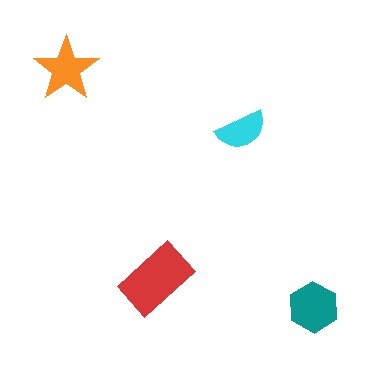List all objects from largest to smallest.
The red rectangle, the teal hexagon, the orange star, the cyan semicircle.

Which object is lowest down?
The teal hexagon is bottommost.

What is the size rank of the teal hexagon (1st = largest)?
2nd.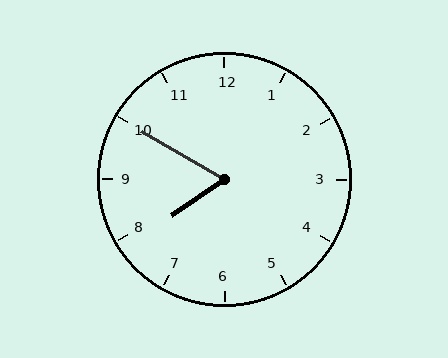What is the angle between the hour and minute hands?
Approximately 65 degrees.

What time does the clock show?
7:50.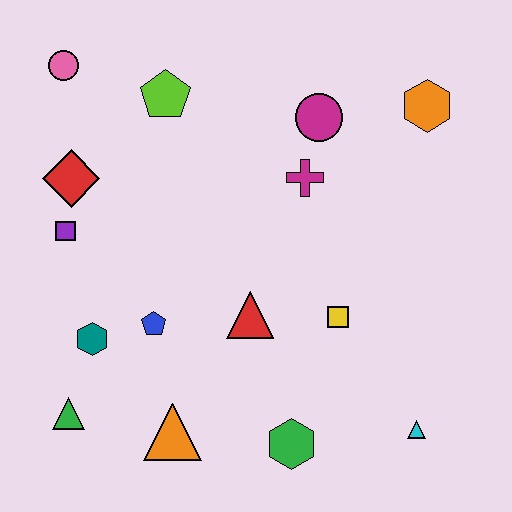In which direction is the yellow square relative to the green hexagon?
The yellow square is above the green hexagon.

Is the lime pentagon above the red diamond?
Yes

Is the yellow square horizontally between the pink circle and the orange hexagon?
Yes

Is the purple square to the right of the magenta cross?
No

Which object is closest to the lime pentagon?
The pink circle is closest to the lime pentagon.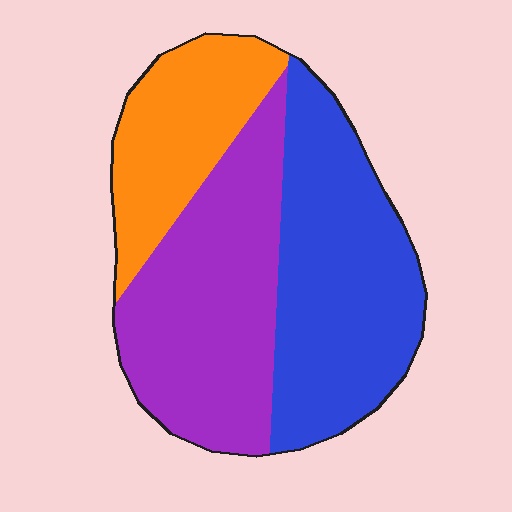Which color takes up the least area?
Orange, at roughly 20%.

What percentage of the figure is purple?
Purple covers roughly 40% of the figure.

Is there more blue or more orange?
Blue.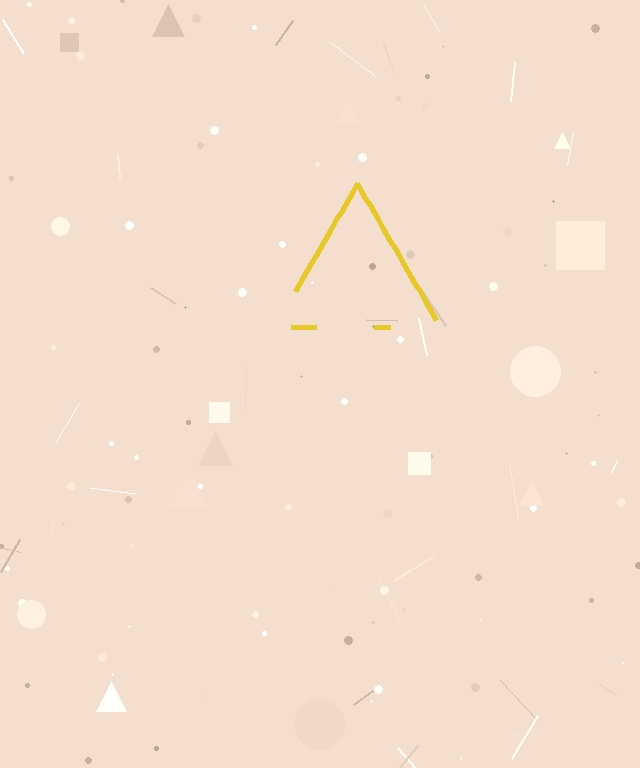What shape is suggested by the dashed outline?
The dashed outline suggests a triangle.